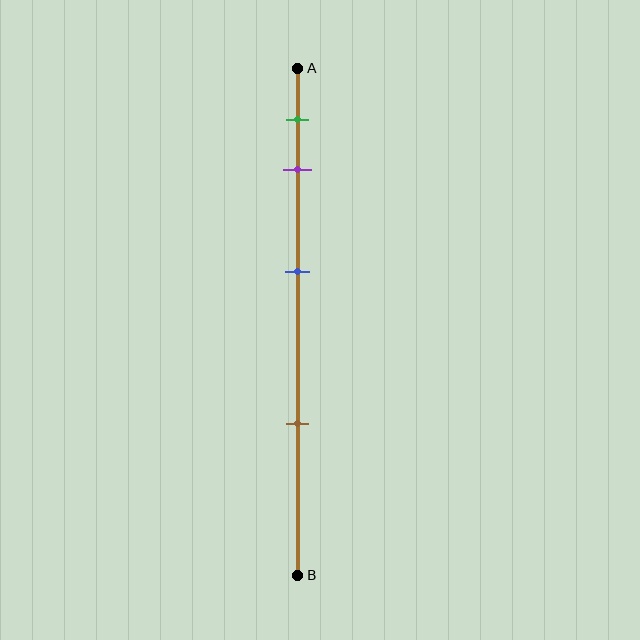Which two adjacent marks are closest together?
The green and purple marks are the closest adjacent pair.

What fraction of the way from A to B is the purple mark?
The purple mark is approximately 20% (0.2) of the way from A to B.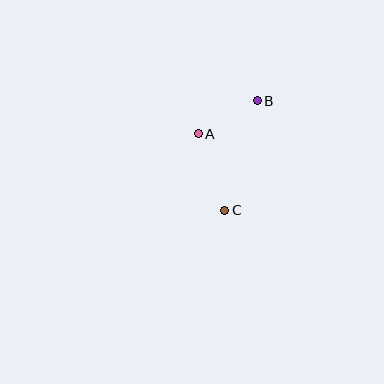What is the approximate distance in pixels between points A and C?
The distance between A and C is approximately 81 pixels.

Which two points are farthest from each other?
Points B and C are farthest from each other.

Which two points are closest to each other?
Points A and B are closest to each other.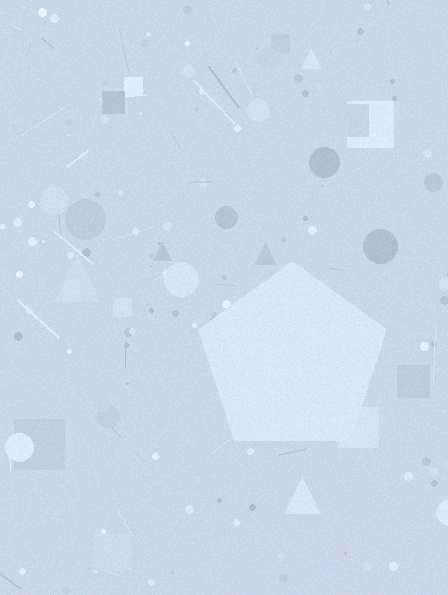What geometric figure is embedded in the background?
A pentagon is embedded in the background.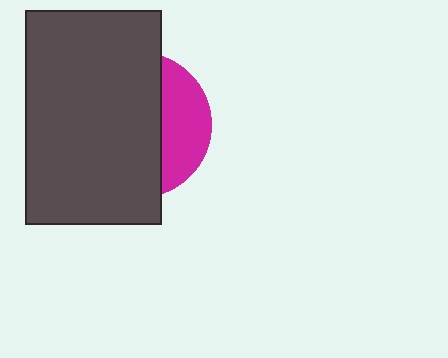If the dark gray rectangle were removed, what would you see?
You would see the complete magenta circle.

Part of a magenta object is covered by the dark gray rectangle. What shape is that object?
It is a circle.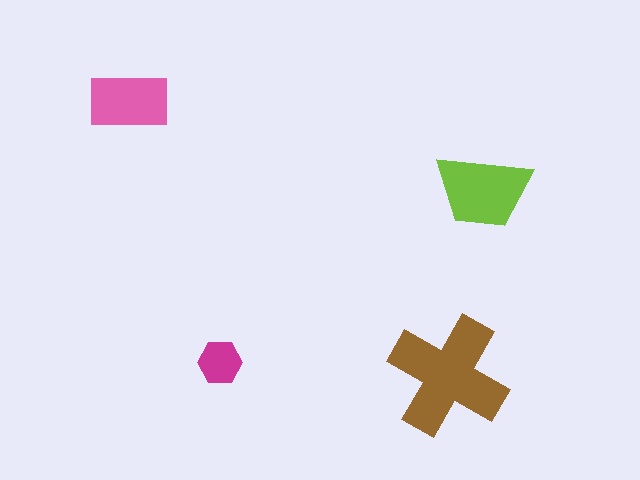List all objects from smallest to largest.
The magenta hexagon, the pink rectangle, the lime trapezoid, the brown cross.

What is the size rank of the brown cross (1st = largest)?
1st.